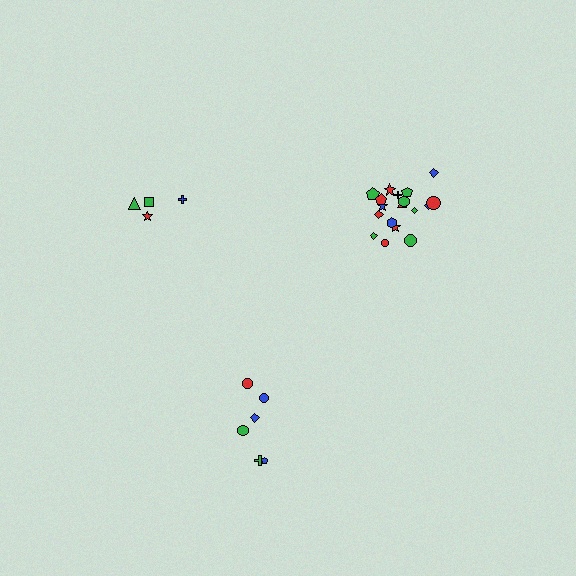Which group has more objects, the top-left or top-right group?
The top-right group.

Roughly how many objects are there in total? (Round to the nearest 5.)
Roughly 30 objects in total.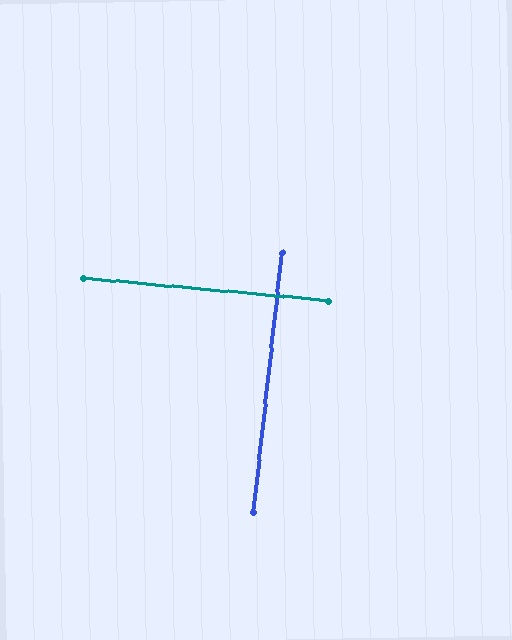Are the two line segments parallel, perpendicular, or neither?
Perpendicular — they meet at approximately 89°.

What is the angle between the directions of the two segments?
Approximately 89 degrees.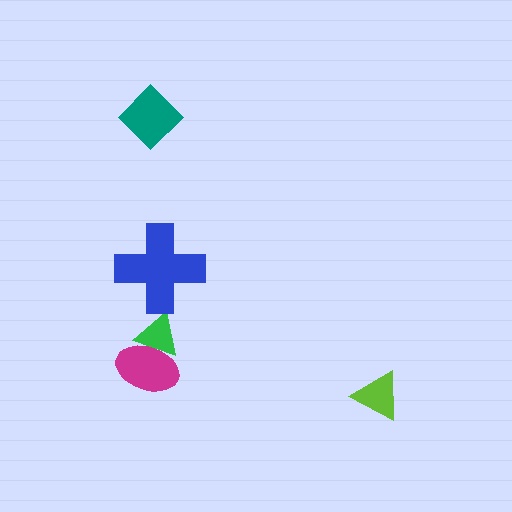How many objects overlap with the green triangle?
1 object overlaps with the green triangle.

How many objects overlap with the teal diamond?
0 objects overlap with the teal diamond.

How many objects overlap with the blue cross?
0 objects overlap with the blue cross.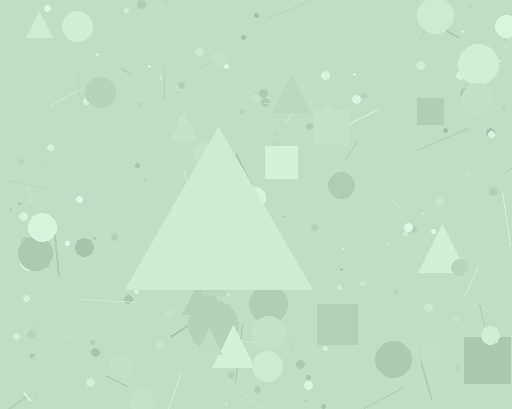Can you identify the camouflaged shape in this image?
The camouflaged shape is a triangle.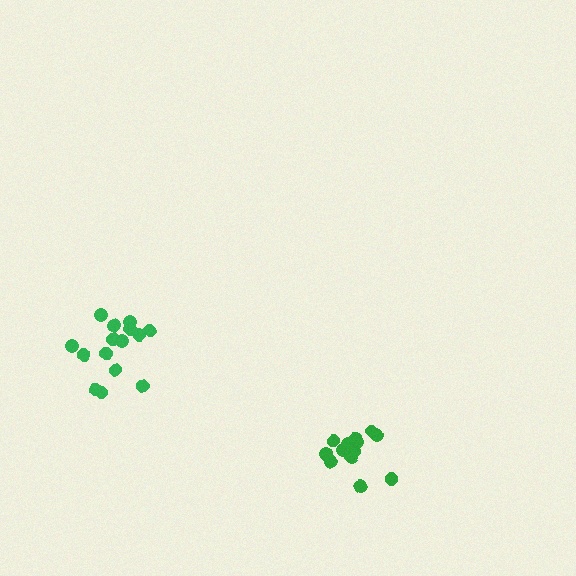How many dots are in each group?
Group 1: 13 dots, Group 2: 15 dots (28 total).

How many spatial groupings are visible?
There are 2 spatial groupings.